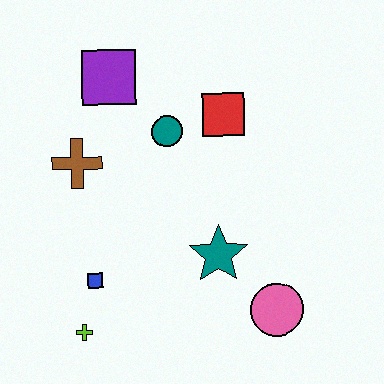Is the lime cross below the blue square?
Yes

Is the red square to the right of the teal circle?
Yes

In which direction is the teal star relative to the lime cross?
The teal star is to the right of the lime cross.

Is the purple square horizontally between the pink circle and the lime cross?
Yes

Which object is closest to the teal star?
The pink circle is closest to the teal star.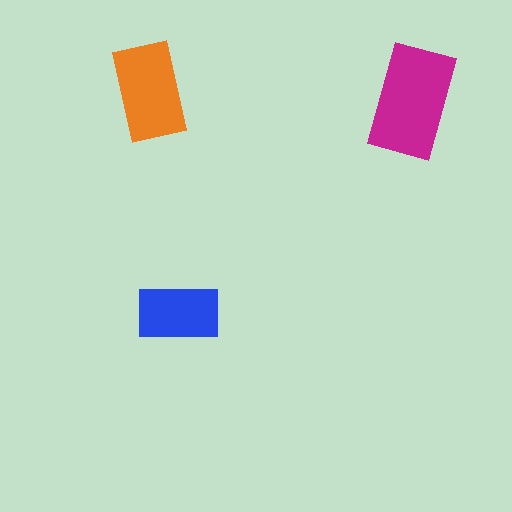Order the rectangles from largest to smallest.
the magenta one, the orange one, the blue one.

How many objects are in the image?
There are 3 objects in the image.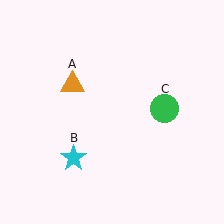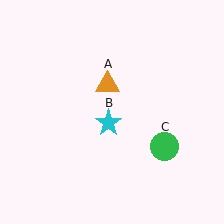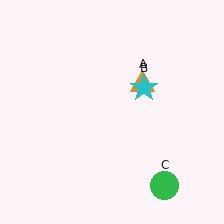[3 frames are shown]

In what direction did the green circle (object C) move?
The green circle (object C) moved down.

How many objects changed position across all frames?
3 objects changed position: orange triangle (object A), cyan star (object B), green circle (object C).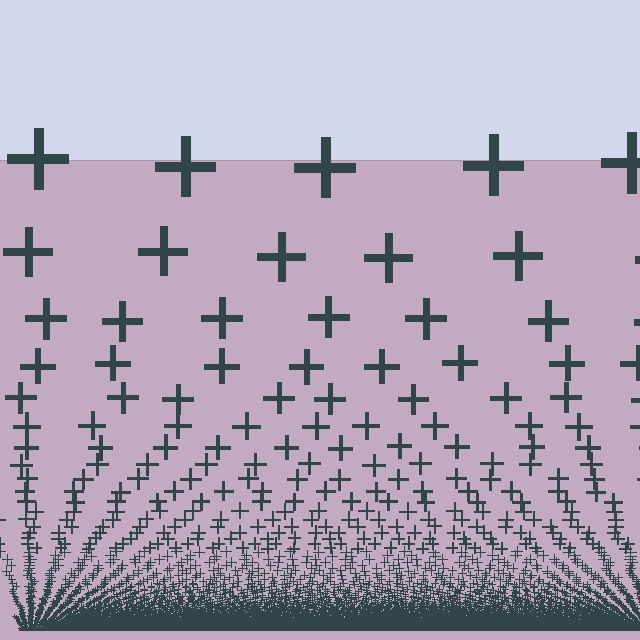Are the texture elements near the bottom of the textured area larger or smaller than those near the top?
Smaller. The gradient is inverted — elements near the bottom are smaller and denser.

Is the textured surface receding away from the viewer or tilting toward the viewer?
The surface appears to tilt toward the viewer. Texture elements get larger and sparser toward the top.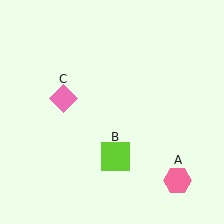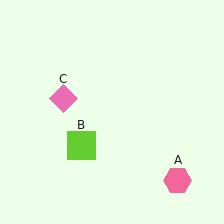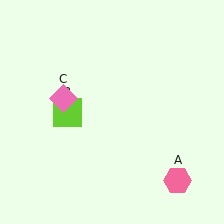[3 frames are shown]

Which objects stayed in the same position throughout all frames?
Pink hexagon (object A) and pink diamond (object C) remained stationary.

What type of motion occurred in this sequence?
The lime square (object B) rotated clockwise around the center of the scene.